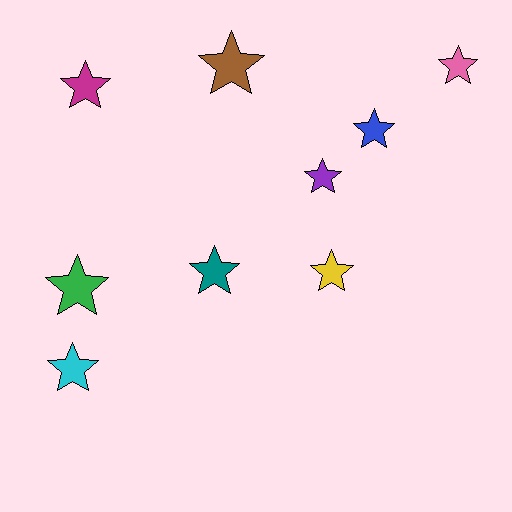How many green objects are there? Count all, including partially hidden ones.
There is 1 green object.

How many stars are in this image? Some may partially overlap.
There are 9 stars.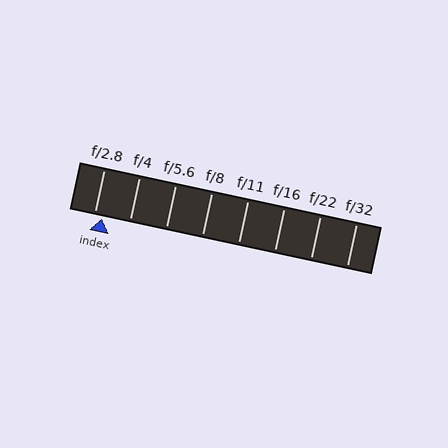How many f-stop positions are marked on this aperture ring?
There are 8 f-stop positions marked.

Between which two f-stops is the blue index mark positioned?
The index mark is between f/2.8 and f/4.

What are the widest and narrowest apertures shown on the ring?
The widest aperture shown is f/2.8 and the narrowest is f/32.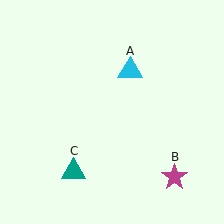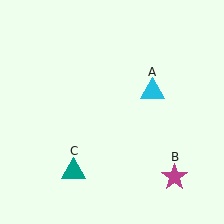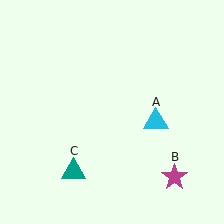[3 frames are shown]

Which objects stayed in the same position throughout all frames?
Magenta star (object B) and teal triangle (object C) remained stationary.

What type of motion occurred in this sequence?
The cyan triangle (object A) rotated clockwise around the center of the scene.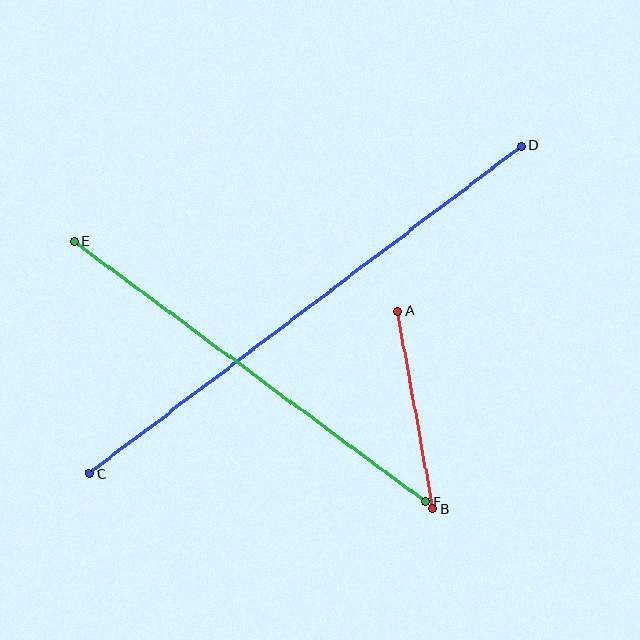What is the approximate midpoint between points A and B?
The midpoint is at approximately (415, 410) pixels.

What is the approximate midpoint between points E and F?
The midpoint is at approximately (250, 372) pixels.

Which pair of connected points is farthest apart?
Points C and D are farthest apart.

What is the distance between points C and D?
The distance is approximately 542 pixels.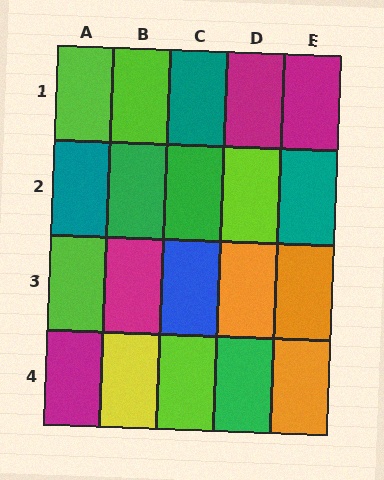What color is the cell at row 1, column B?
Lime.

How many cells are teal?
3 cells are teal.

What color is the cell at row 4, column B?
Yellow.